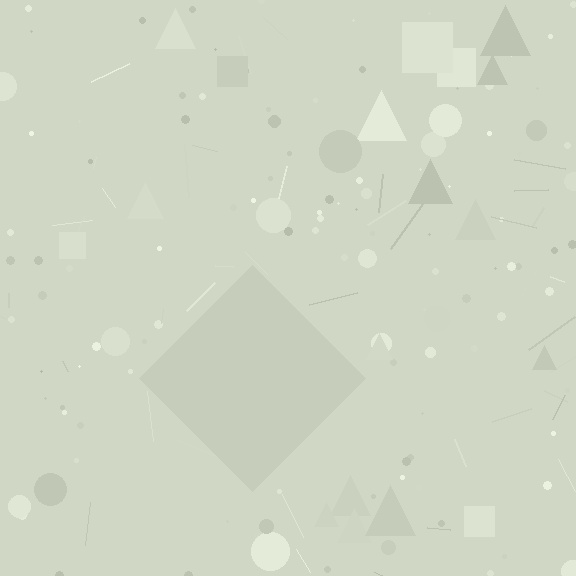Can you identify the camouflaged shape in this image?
The camouflaged shape is a diamond.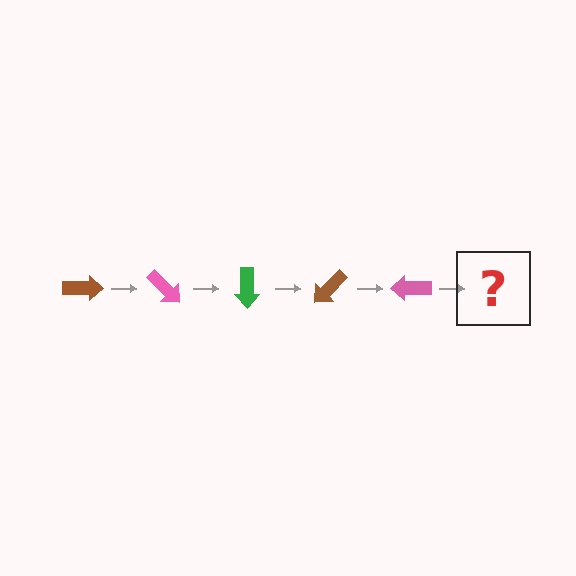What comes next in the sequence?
The next element should be a green arrow, rotated 225 degrees from the start.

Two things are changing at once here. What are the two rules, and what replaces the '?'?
The two rules are that it rotates 45 degrees each step and the color cycles through brown, pink, and green. The '?' should be a green arrow, rotated 225 degrees from the start.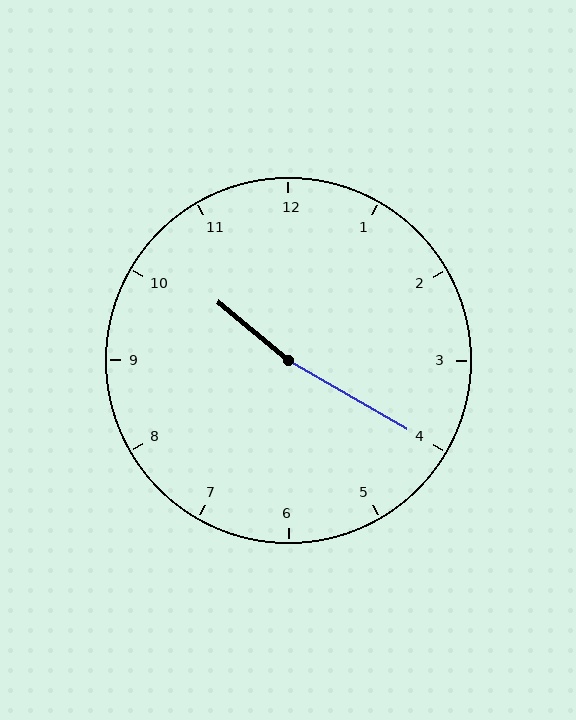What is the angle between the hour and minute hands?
Approximately 170 degrees.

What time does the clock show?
10:20.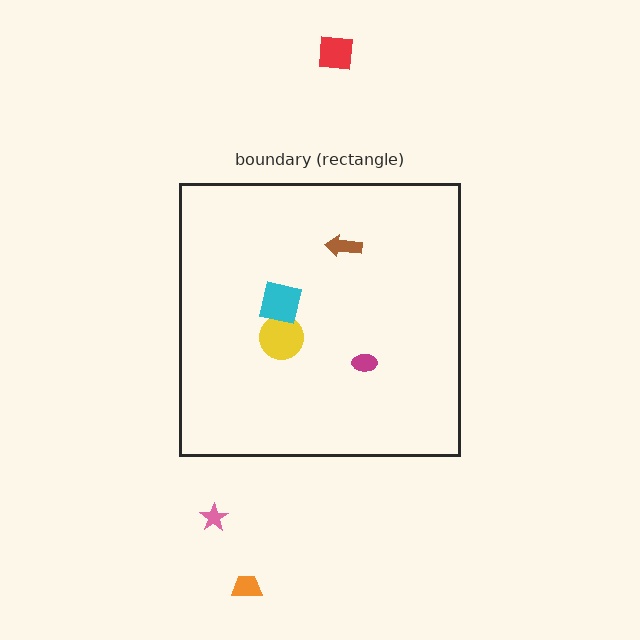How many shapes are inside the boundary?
4 inside, 3 outside.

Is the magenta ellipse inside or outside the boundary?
Inside.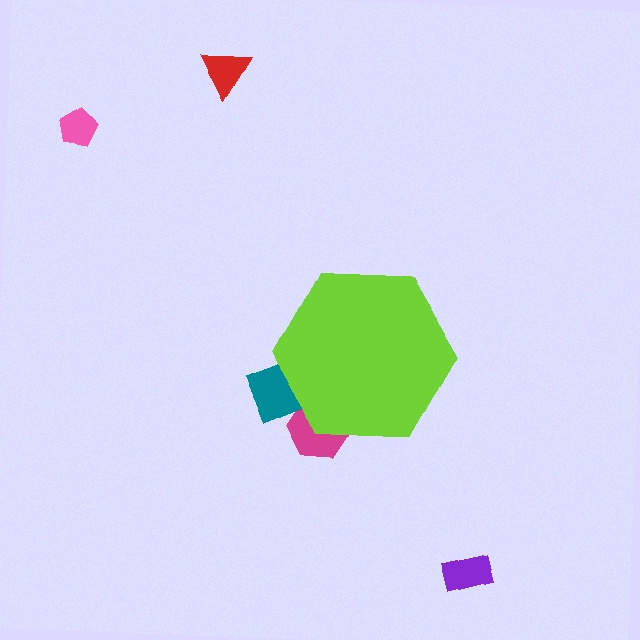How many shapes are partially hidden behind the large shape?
2 shapes are partially hidden.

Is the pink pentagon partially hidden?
No, the pink pentagon is fully visible.